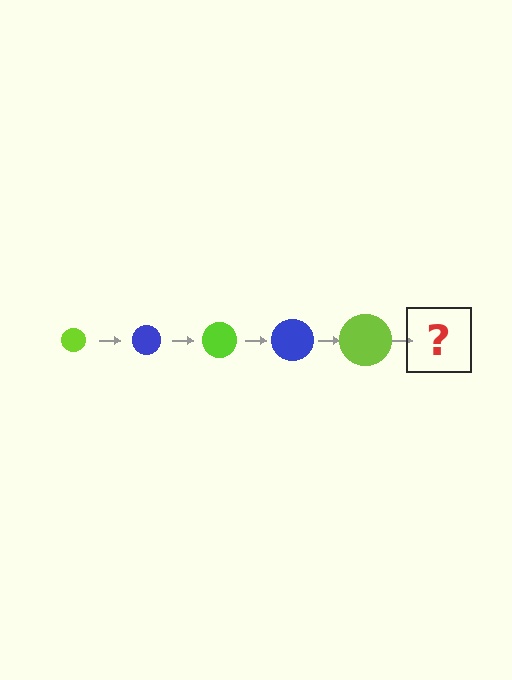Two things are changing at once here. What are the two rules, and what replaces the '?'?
The two rules are that the circle grows larger each step and the color cycles through lime and blue. The '?' should be a blue circle, larger than the previous one.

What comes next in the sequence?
The next element should be a blue circle, larger than the previous one.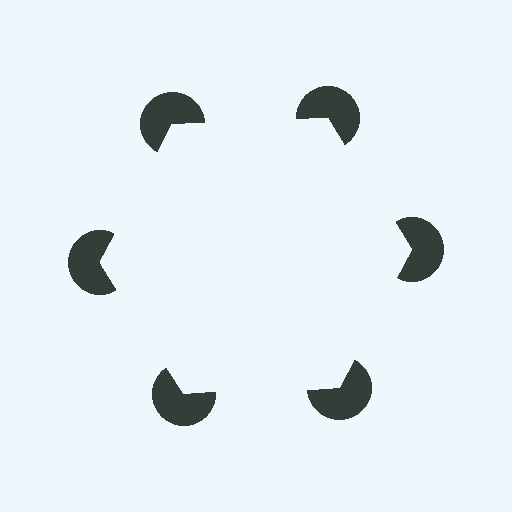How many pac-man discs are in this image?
There are 6 — one at each vertex of the illusory hexagon.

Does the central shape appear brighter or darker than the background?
It typically appears slightly brighter than the background, even though no actual brightness change is drawn.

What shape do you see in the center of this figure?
An illusory hexagon — its edges are inferred from the aligned wedge cuts in the pac-man discs, not physically drawn.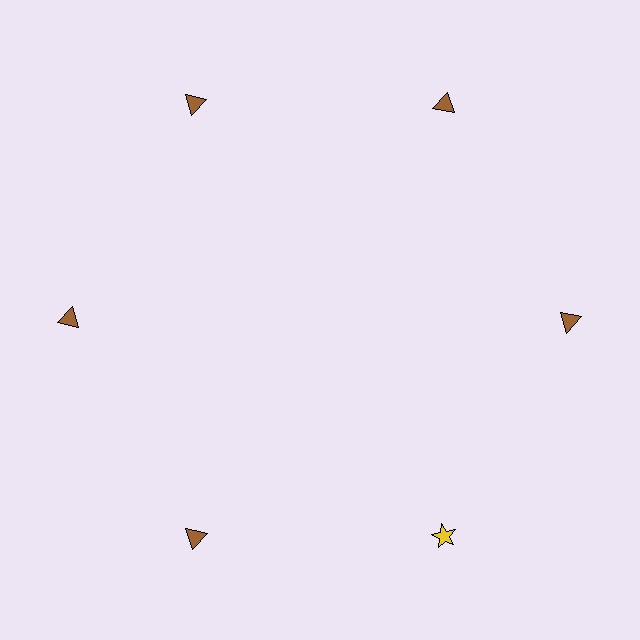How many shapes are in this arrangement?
There are 6 shapes arranged in a ring pattern.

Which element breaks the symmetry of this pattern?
The yellow star at roughly the 5 o'clock position breaks the symmetry. All other shapes are brown triangles.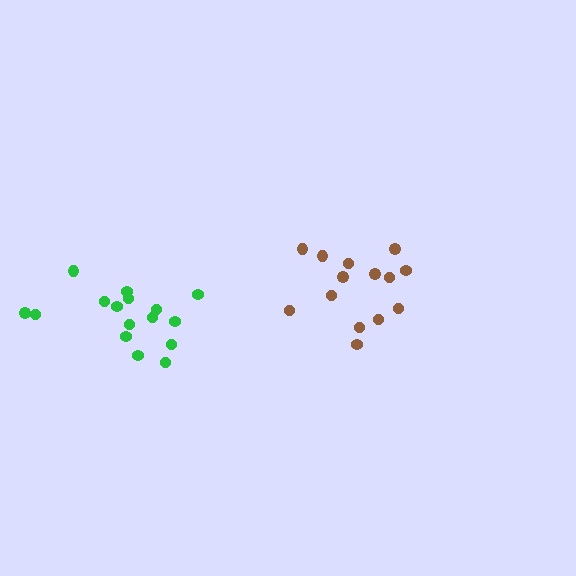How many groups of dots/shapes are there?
There are 2 groups.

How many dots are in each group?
Group 1: 14 dots, Group 2: 16 dots (30 total).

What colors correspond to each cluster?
The clusters are colored: brown, green.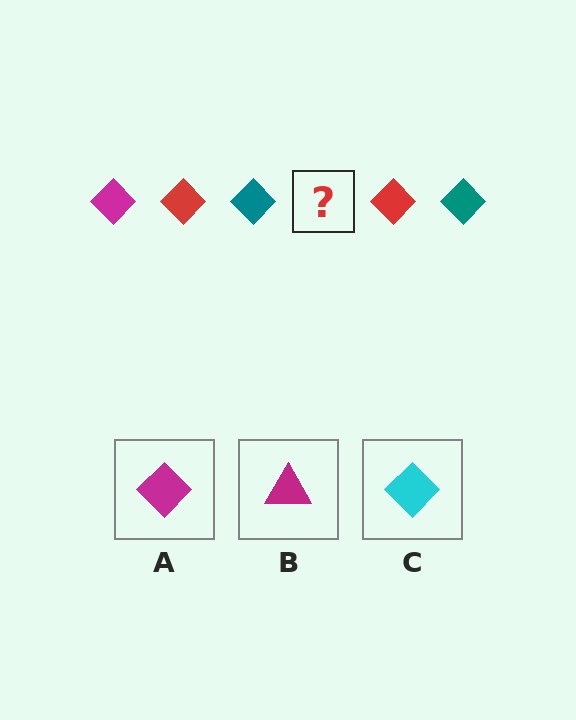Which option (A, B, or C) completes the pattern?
A.